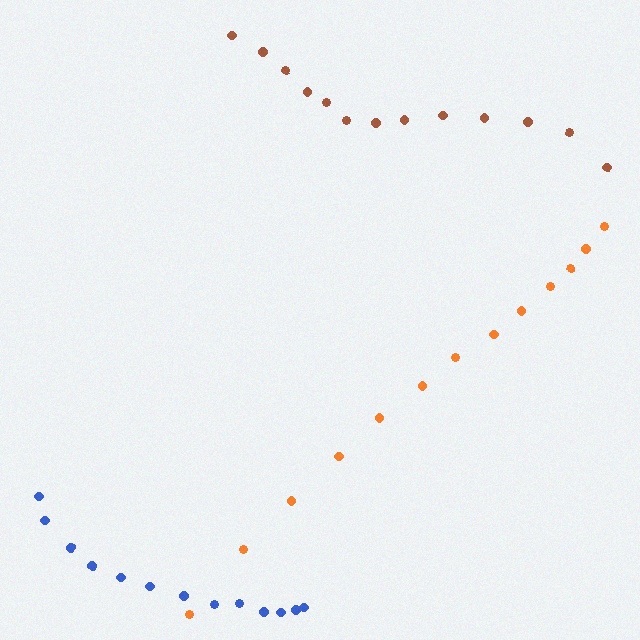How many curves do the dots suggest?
There are 3 distinct paths.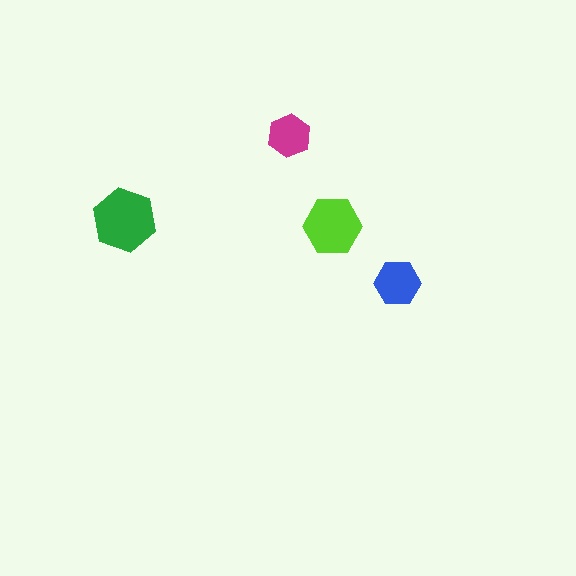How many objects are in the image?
There are 4 objects in the image.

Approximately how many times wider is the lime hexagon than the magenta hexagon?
About 1.5 times wider.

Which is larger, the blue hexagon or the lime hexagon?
The lime one.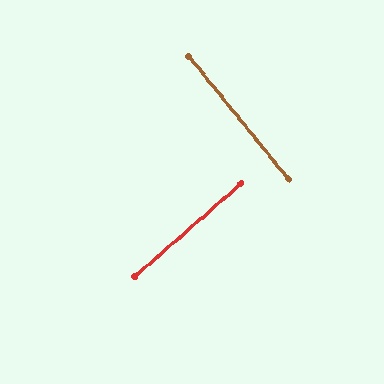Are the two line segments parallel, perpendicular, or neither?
Perpendicular — they meet at approximately 88°.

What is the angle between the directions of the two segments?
Approximately 88 degrees.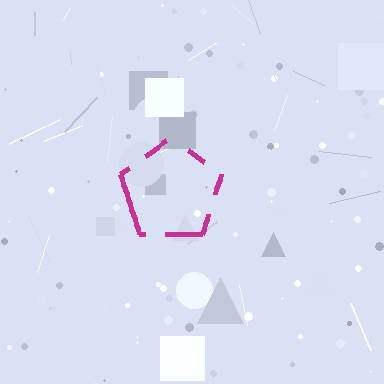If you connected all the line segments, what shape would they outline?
They would outline a pentagon.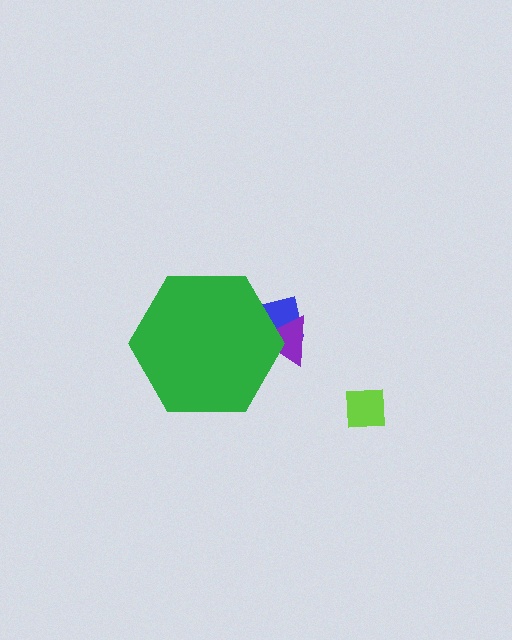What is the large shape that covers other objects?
A green hexagon.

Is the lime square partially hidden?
No, the lime square is fully visible.